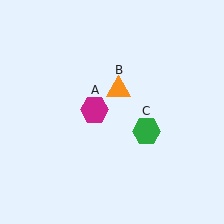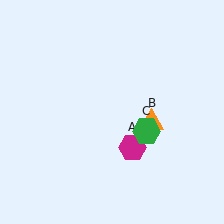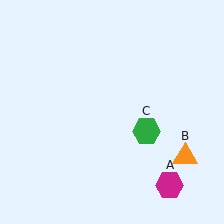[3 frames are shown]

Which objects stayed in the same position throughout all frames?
Green hexagon (object C) remained stationary.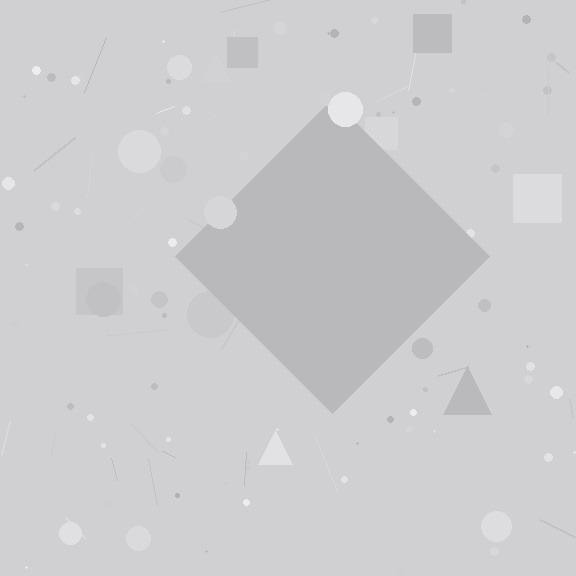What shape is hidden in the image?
A diamond is hidden in the image.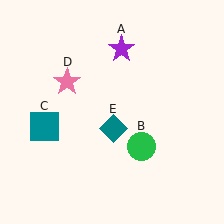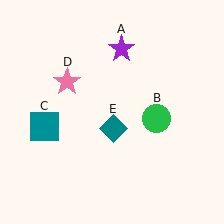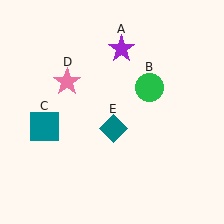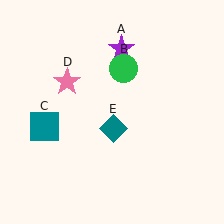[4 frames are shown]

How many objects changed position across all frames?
1 object changed position: green circle (object B).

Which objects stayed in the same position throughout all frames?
Purple star (object A) and teal square (object C) and pink star (object D) and teal diamond (object E) remained stationary.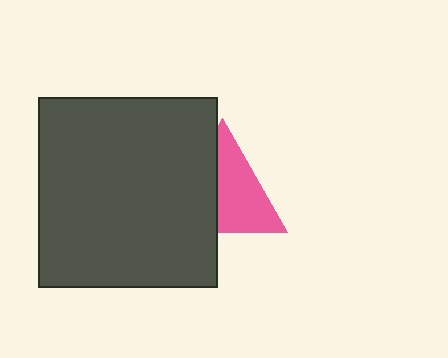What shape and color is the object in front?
The object in front is a dark gray rectangle.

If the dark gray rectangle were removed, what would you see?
You would see the complete pink triangle.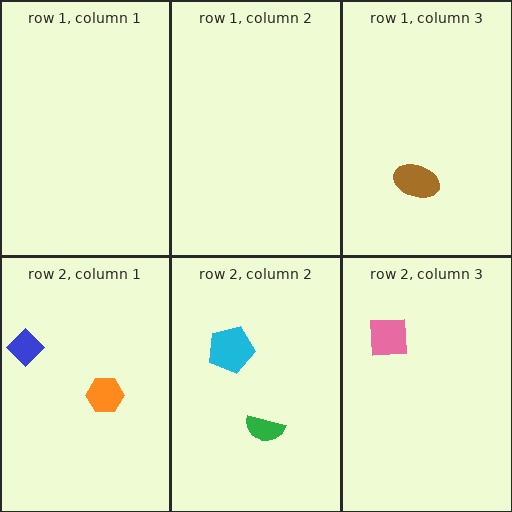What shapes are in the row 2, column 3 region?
The pink square.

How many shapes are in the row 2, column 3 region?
1.